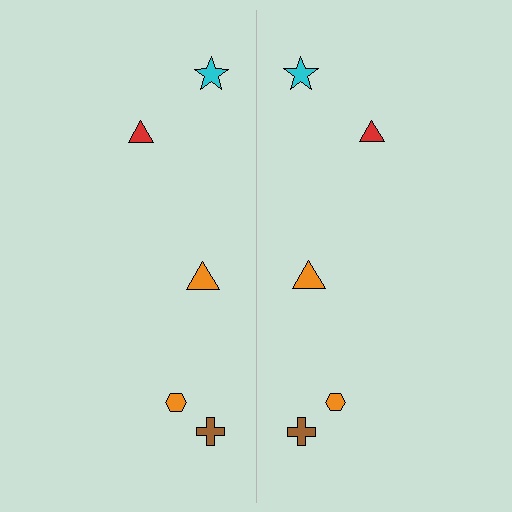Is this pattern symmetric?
Yes, this pattern has bilateral (reflection) symmetry.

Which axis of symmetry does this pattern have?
The pattern has a vertical axis of symmetry running through the center of the image.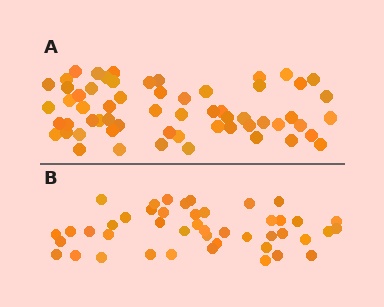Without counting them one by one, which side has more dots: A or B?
Region A (the top region) has more dots.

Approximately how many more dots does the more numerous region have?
Region A has approximately 15 more dots than region B.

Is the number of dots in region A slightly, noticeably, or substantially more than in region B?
Region A has noticeably more, but not dramatically so. The ratio is roughly 1.3 to 1.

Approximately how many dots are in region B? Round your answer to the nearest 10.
About 40 dots. (The exact count is 45, which rounds to 40.)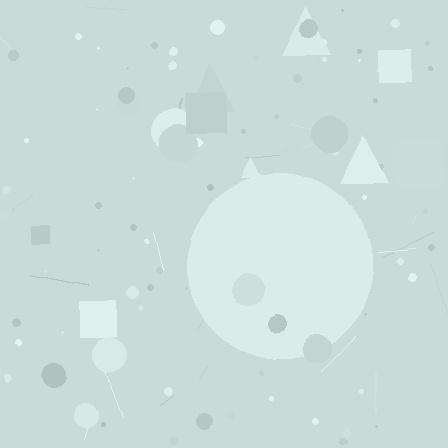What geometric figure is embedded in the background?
A circle is embedded in the background.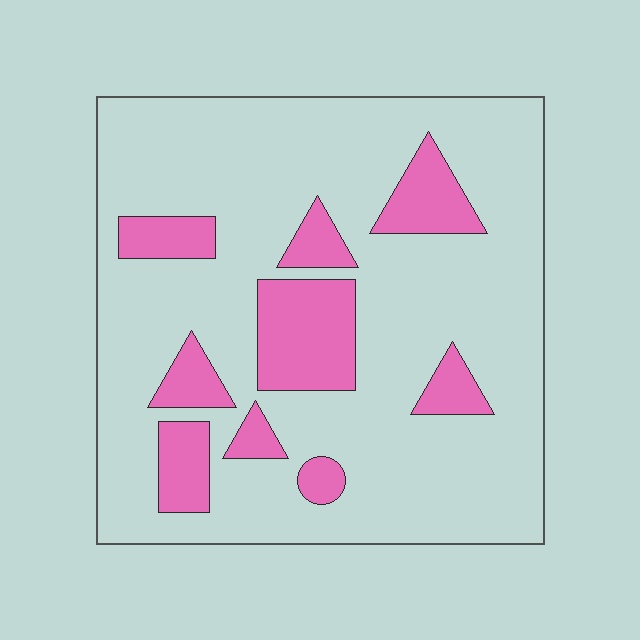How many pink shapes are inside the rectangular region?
9.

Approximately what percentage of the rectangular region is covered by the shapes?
Approximately 20%.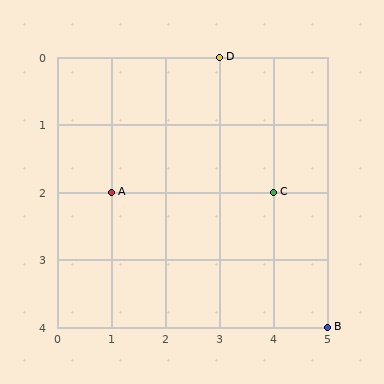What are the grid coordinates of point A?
Point A is at grid coordinates (1, 2).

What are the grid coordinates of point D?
Point D is at grid coordinates (3, 0).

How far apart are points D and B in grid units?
Points D and B are 2 columns and 4 rows apart (about 4.5 grid units diagonally).